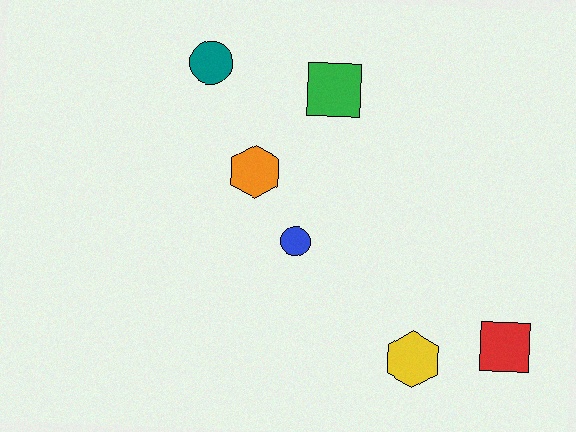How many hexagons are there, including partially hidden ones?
There are 2 hexagons.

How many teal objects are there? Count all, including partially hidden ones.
There is 1 teal object.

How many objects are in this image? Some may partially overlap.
There are 6 objects.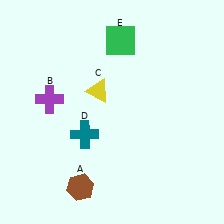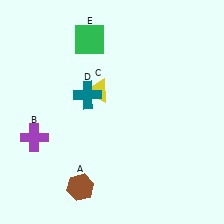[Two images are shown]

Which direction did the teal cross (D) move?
The teal cross (D) moved up.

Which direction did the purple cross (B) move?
The purple cross (B) moved down.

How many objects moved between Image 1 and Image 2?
3 objects moved between the two images.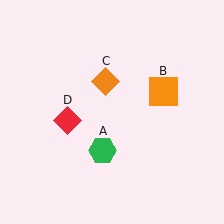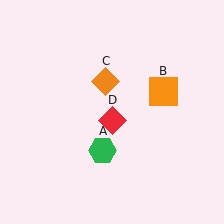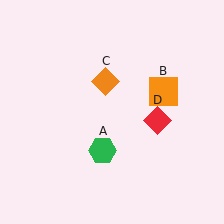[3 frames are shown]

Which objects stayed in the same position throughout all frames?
Green hexagon (object A) and orange square (object B) and orange diamond (object C) remained stationary.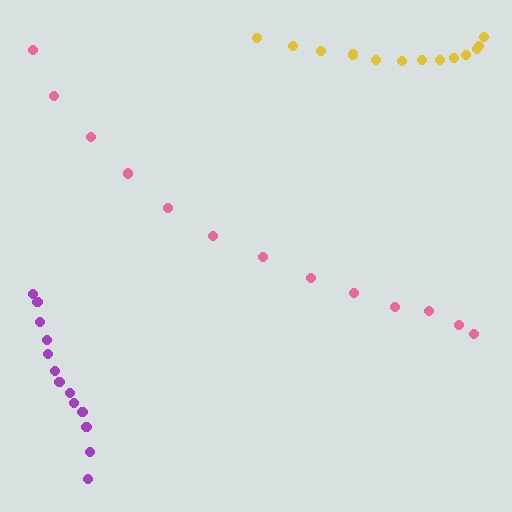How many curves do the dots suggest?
There are 3 distinct paths.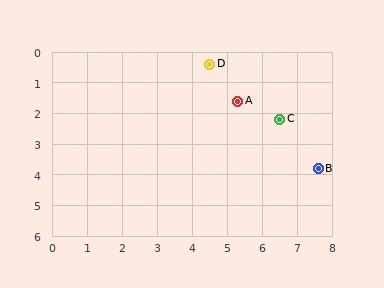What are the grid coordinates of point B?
Point B is at approximately (7.6, 3.8).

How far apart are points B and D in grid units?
Points B and D are about 4.6 grid units apart.